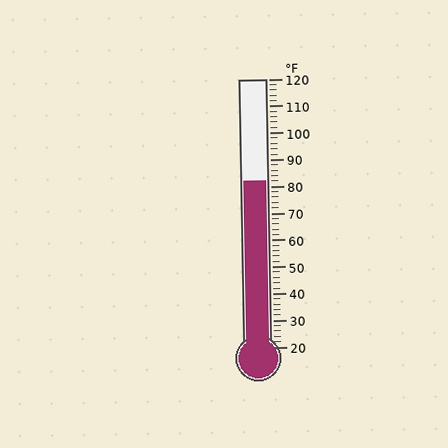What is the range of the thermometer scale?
The thermometer scale ranges from 20°F to 120°F.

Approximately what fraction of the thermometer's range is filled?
The thermometer is filled to approximately 60% of its range.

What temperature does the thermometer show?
The thermometer shows approximately 82°F.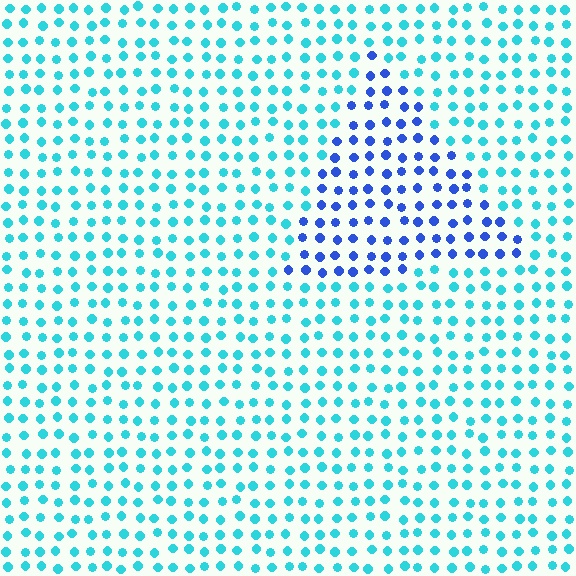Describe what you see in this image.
The image is filled with small cyan elements in a uniform arrangement. A triangle-shaped region is visible where the elements are tinted to a slightly different hue, forming a subtle color boundary.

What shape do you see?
I see a triangle.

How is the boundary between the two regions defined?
The boundary is defined purely by a slight shift in hue (about 44 degrees). Spacing, size, and orientation are identical on both sides.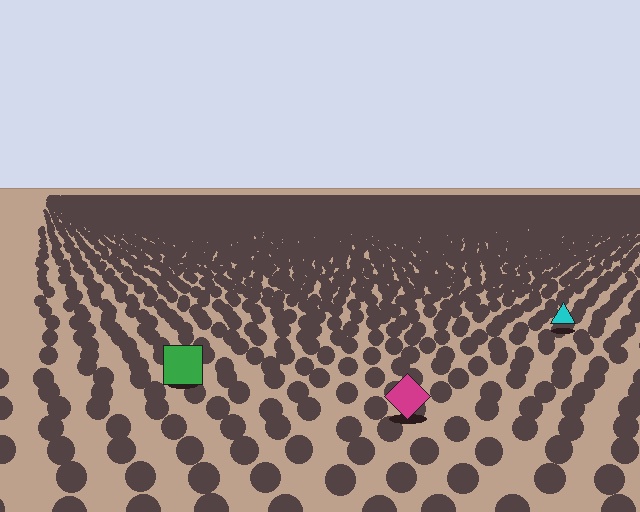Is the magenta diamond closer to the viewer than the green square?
Yes. The magenta diamond is closer — you can tell from the texture gradient: the ground texture is coarser near it.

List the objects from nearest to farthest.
From nearest to farthest: the magenta diamond, the green square, the cyan triangle.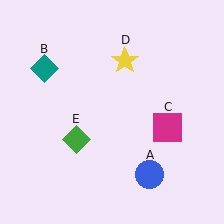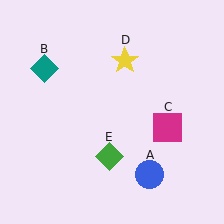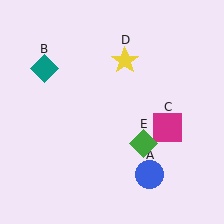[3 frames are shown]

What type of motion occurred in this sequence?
The green diamond (object E) rotated counterclockwise around the center of the scene.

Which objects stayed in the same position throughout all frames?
Blue circle (object A) and teal diamond (object B) and magenta square (object C) and yellow star (object D) remained stationary.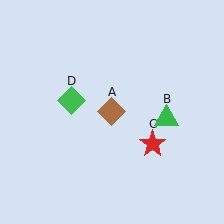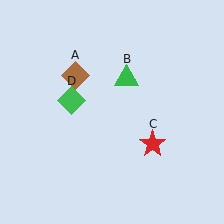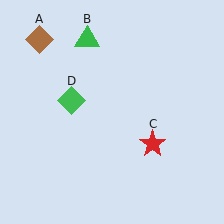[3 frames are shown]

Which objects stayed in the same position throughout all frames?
Red star (object C) and green diamond (object D) remained stationary.